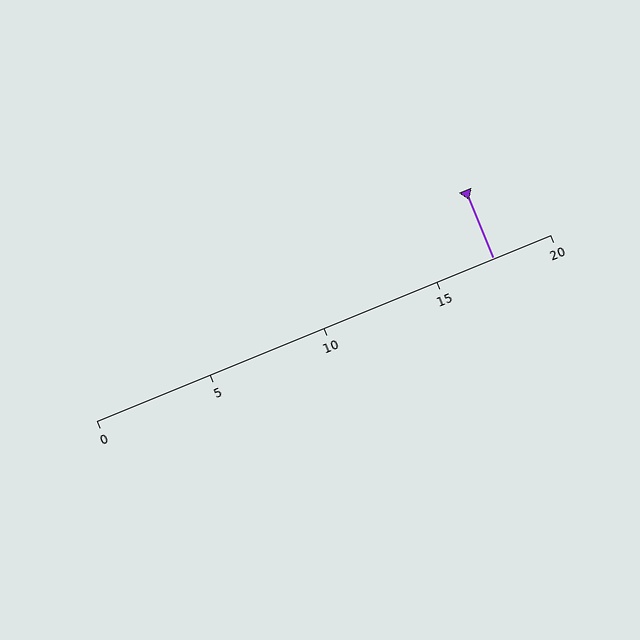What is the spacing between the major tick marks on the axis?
The major ticks are spaced 5 apart.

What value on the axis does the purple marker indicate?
The marker indicates approximately 17.5.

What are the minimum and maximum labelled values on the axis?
The axis runs from 0 to 20.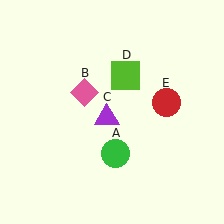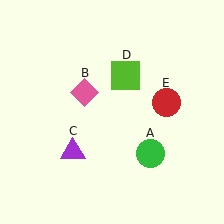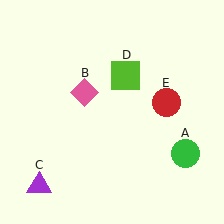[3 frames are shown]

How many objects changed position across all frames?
2 objects changed position: green circle (object A), purple triangle (object C).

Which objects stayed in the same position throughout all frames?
Pink diamond (object B) and lime square (object D) and red circle (object E) remained stationary.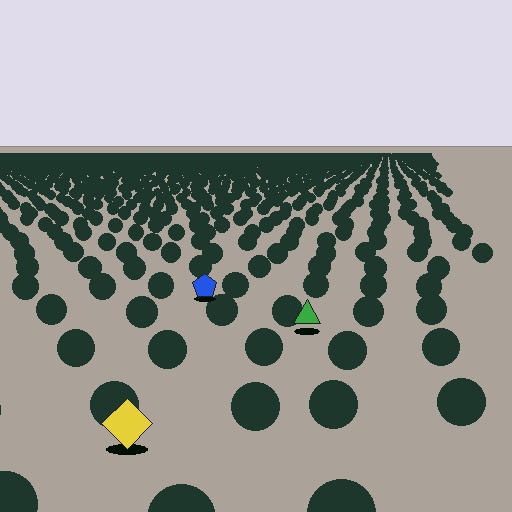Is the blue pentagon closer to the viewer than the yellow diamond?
No. The yellow diamond is closer — you can tell from the texture gradient: the ground texture is coarser near it.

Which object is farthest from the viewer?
The blue pentagon is farthest from the viewer. It appears smaller and the ground texture around it is denser.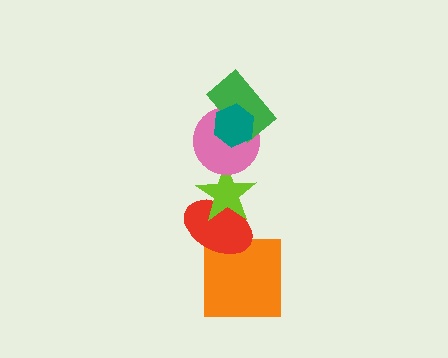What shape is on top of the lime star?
The pink circle is on top of the lime star.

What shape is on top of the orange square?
The red ellipse is on top of the orange square.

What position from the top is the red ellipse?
The red ellipse is 5th from the top.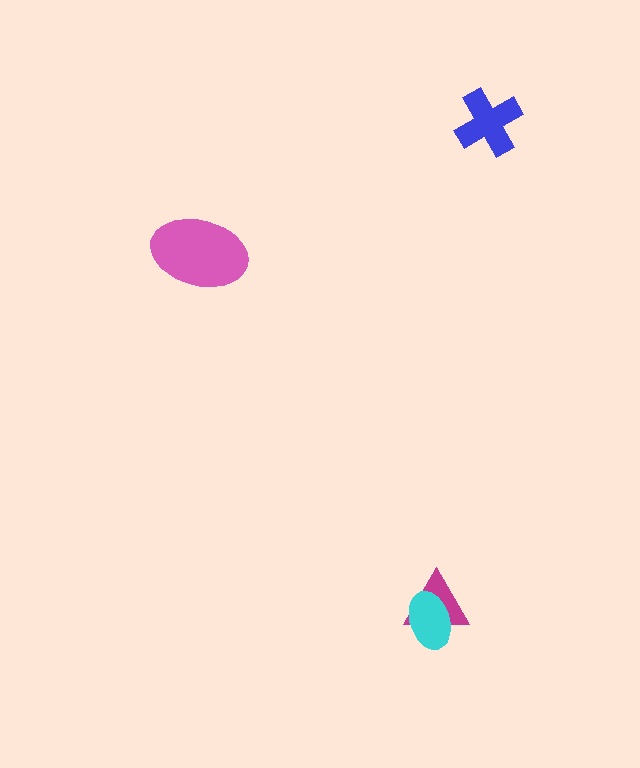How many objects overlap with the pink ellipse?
0 objects overlap with the pink ellipse.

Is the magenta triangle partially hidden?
Yes, it is partially covered by another shape.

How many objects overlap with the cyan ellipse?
1 object overlaps with the cyan ellipse.